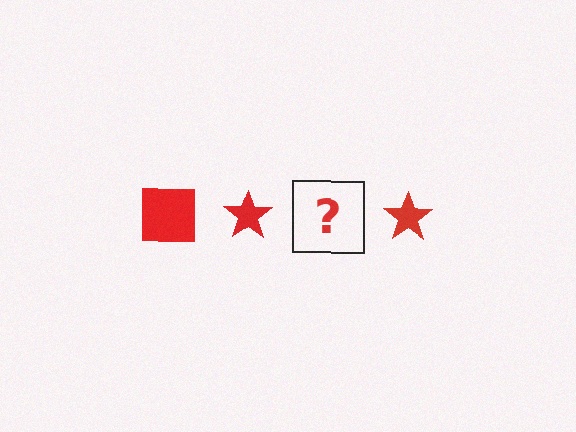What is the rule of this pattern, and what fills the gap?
The rule is that the pattern cycles through square, star shapes in red. The gap should be filled with a red square.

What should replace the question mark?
The question mark should be replaced with a red square.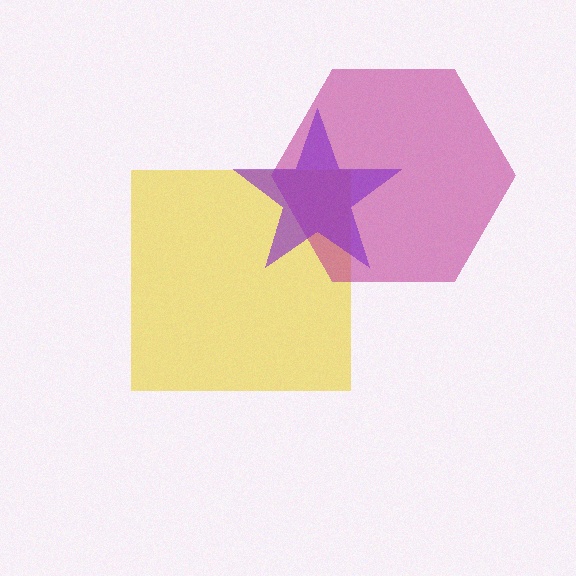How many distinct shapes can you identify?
There are 3 distinct shapes: a yellow square, a magenta hexagon, a purple star.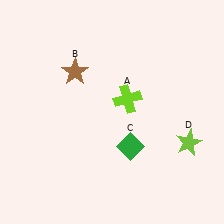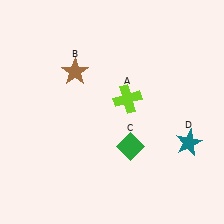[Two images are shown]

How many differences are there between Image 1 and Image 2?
There is 1 difference between the two images.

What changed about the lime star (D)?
In Image 1, D is lime. In Image 2, it changed to teal.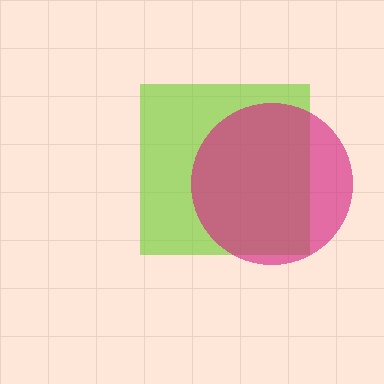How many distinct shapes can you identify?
There are 2 distinct shapes: a lime square, a magenta circle.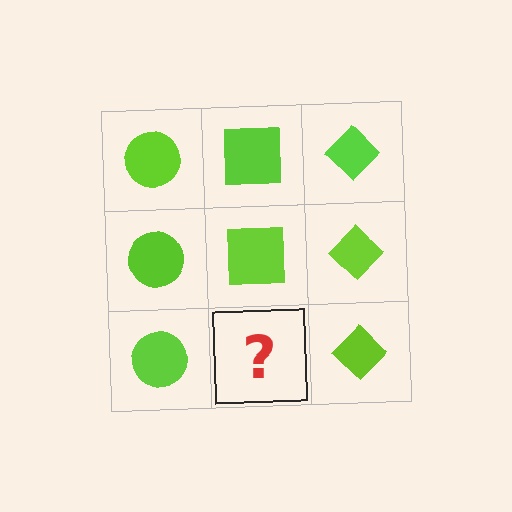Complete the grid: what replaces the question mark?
The question mark should be replaced with a lime square.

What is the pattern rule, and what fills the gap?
The rule is that each column has a consistent shape. The gap should be filled with a lime square.